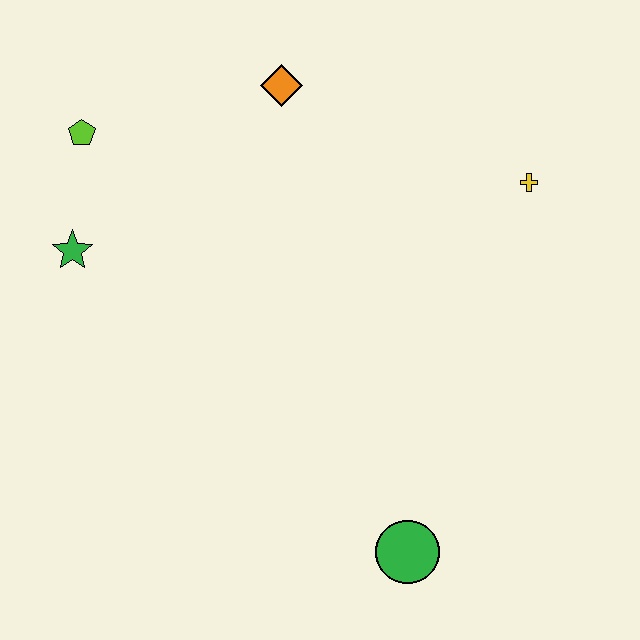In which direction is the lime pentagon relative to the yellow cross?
The lime pentagon is to the left of the yellow cross.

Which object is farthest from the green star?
The yellow cross is farthest from the green star.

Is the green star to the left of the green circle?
Yes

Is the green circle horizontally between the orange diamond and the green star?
No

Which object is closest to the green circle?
The yellow cross is closest to the green circle.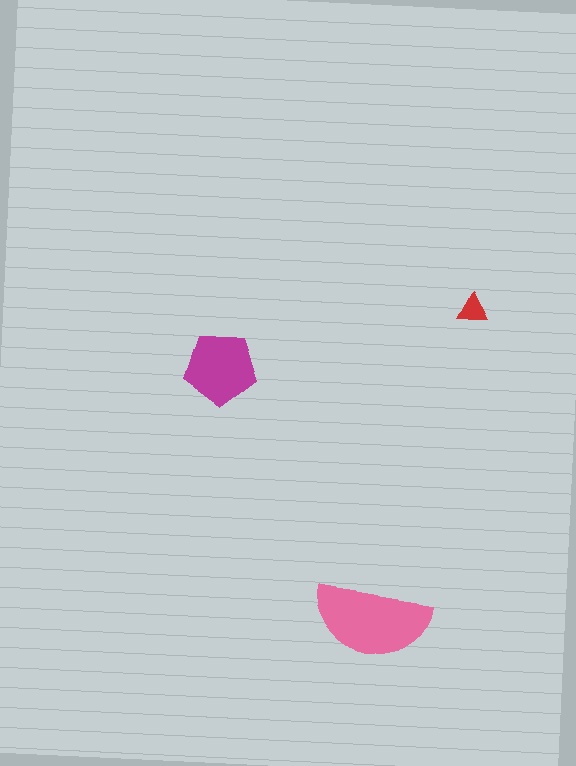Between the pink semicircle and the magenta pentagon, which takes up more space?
The pink semicircle.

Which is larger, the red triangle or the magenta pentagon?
The magenta pentagon.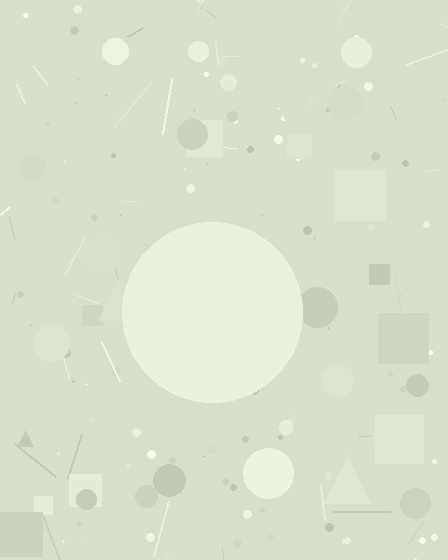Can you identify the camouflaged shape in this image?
The camouflaged shape is a circle.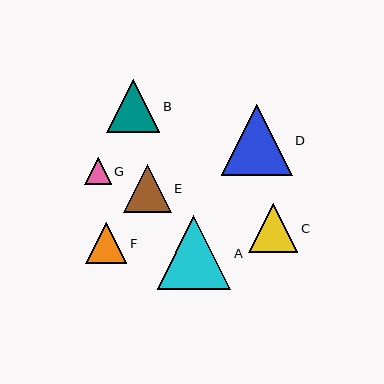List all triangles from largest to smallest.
From largest to smallest: A, D, B, C, E, F, G.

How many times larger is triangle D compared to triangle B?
Triangle D is approximately 1.3 times the size of triangle B.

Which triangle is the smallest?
Triangle G is the smallest with a size of approximately 26 pixels.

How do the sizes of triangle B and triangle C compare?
Triangle B and triangle C are approximately the same size.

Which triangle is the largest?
Triangle A is the largest with a size of approximately 74 pixels.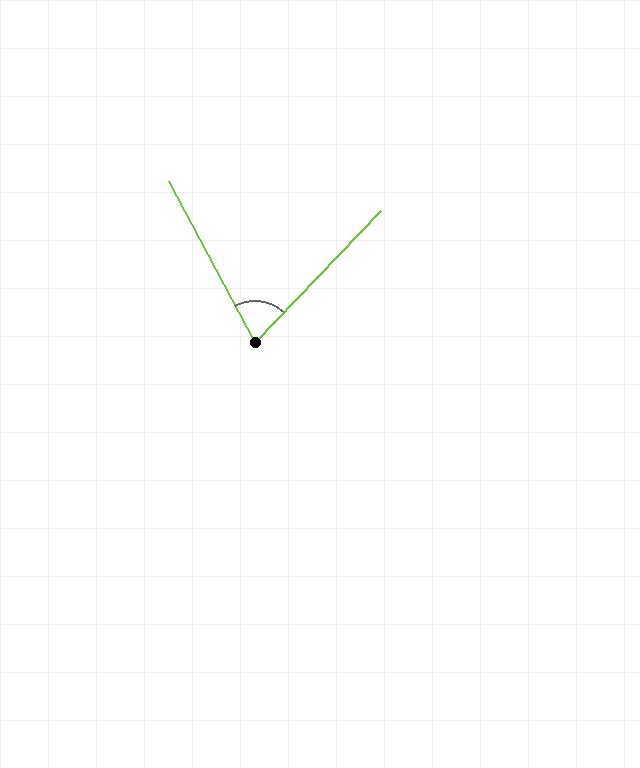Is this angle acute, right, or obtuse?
It is acute.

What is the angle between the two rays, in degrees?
Approximately 71 degrees.